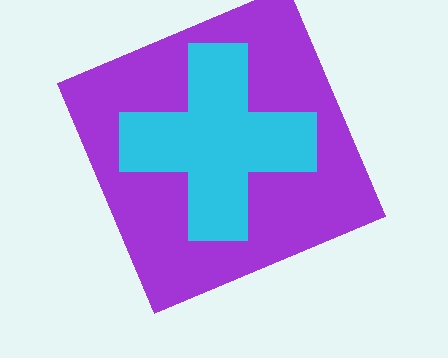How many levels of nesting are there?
2.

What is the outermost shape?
The purple square.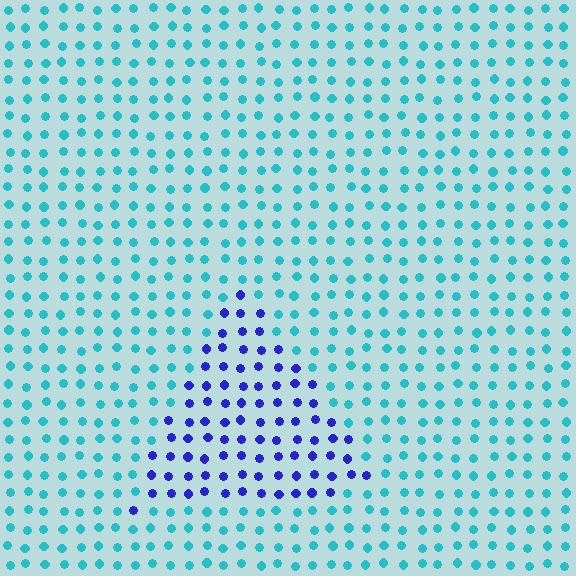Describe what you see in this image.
The image is filled with small cyan elements in a uniform arrangement. A triangle-shaped region is visible where the elements are tinted to a slightly different hue, forming a subtle color boundary.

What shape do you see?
I see a triangle.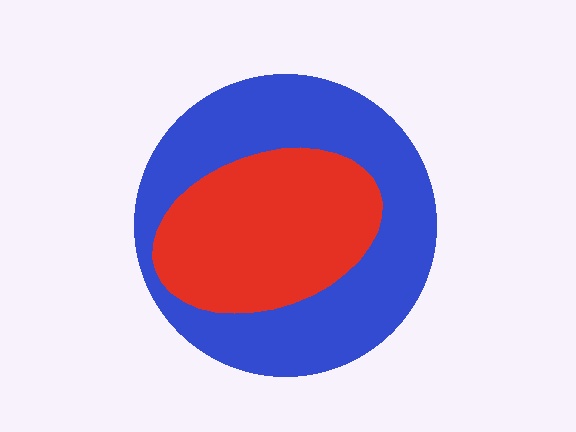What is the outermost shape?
The blue circle.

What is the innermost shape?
The red ellipse.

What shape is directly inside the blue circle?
The red ellipse.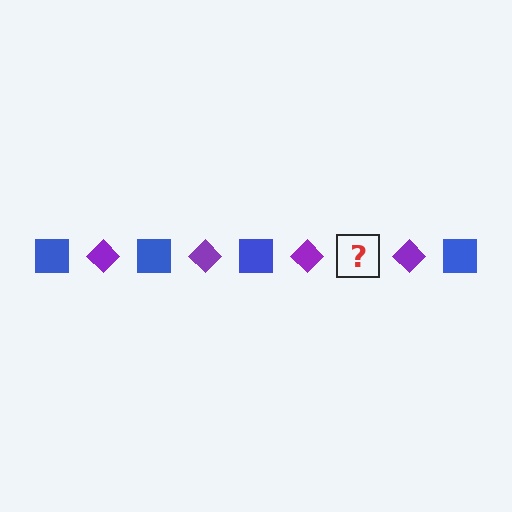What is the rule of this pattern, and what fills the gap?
The rule is that the pattern alternates between blue square and purple diamond. The gap should be filled with a blue square.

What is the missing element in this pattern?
The missing element is a blue square.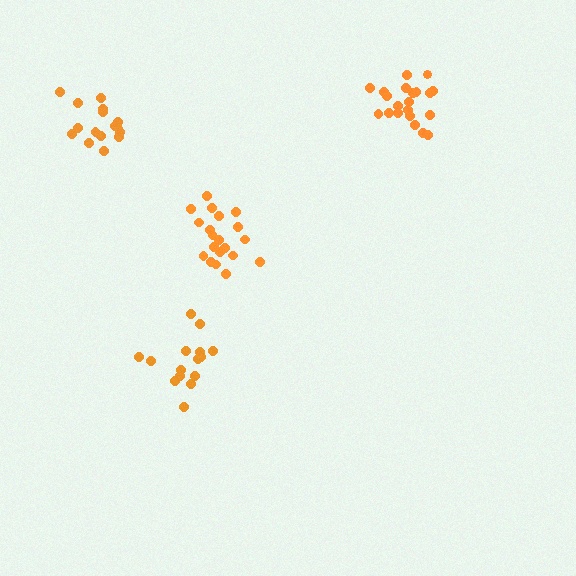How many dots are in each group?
Group 1: 15 dots, Group 2: 21 dots, Group 3: 16 dots, Group 4: 20 dots (72 total).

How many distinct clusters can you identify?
There are 4 distinct clusters.